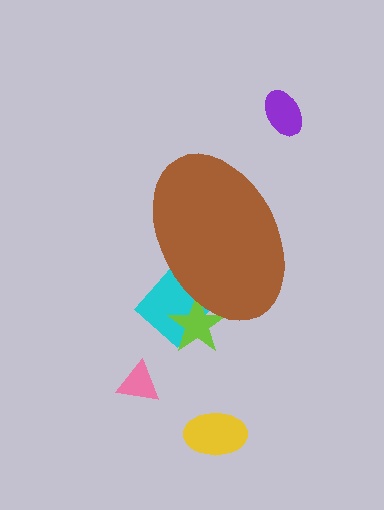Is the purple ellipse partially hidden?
No, the purple ellipse is fully visible.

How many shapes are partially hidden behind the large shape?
2 shapes are partially hidden.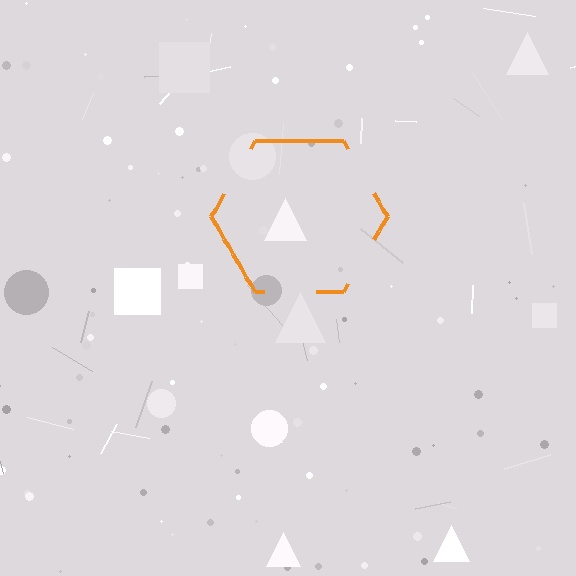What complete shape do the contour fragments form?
The contour fragments form a hexagon.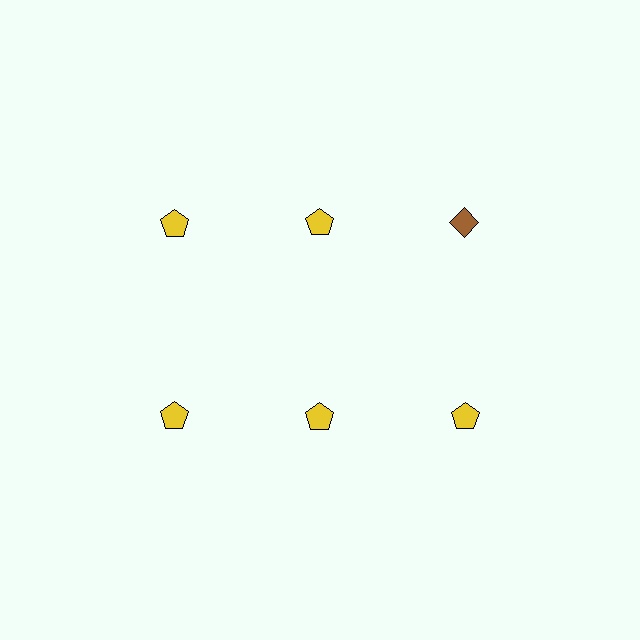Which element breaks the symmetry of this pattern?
The brown diamond in the top row, center column breaks the symmetry. All other shapes are yellow pentagons.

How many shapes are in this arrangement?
There are 6 shapes arranged in a grid pattern.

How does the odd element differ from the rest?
It differs in both color (brown instead of yellow) and shape (diamond instead of pentagon).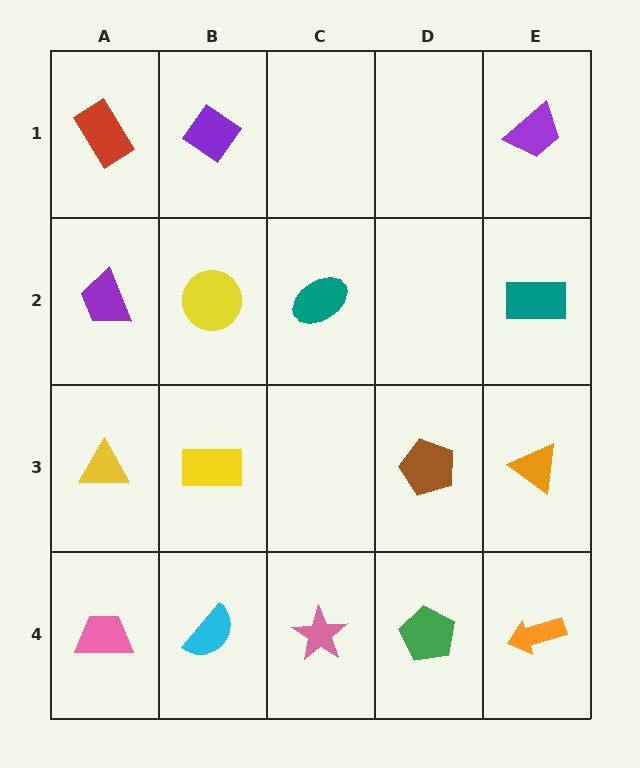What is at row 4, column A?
A pink trapezoid.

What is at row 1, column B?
A purple diamond.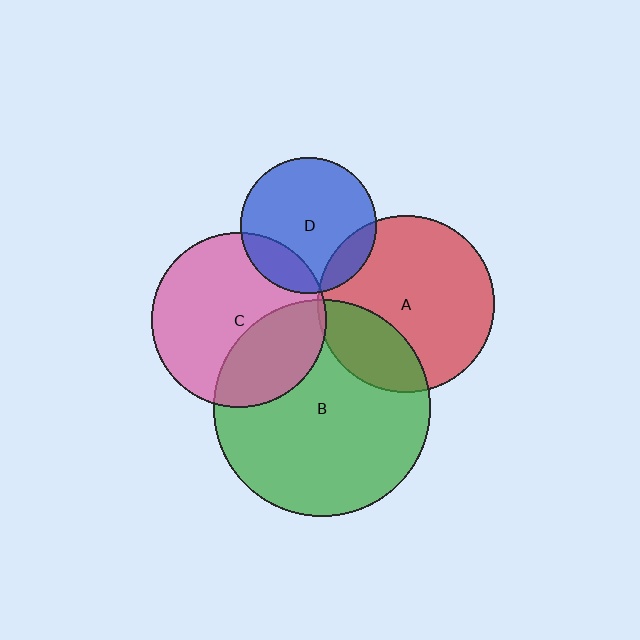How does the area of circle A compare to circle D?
Approximately 1.7 times.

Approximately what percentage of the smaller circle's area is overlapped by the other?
Approximately 15%.